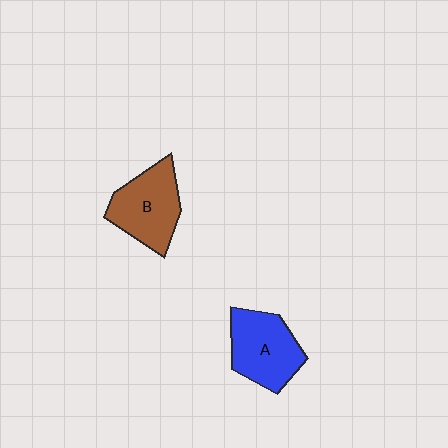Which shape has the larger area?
Shape B (brown).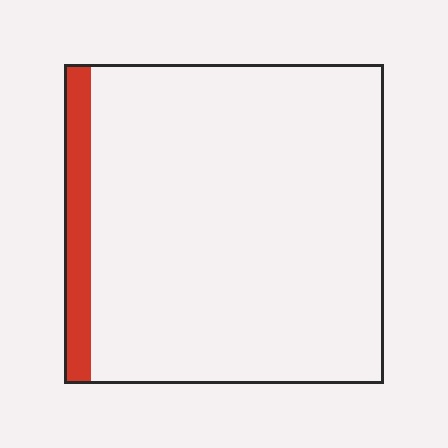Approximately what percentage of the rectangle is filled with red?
Approximately 10%.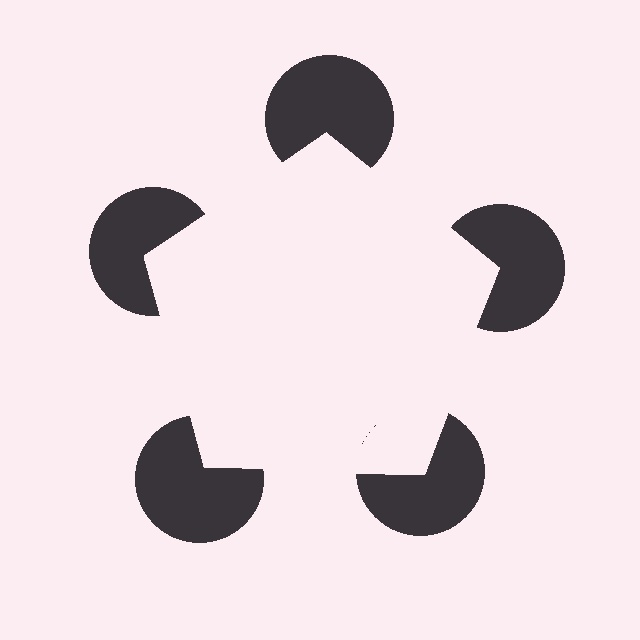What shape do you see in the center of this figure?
An illusory pentagon — its edges are inferred from the aligned wedge cuts in the pac-man discs, not physically drawn.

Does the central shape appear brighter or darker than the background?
It typically appears slightly brighter than the background, even though no actual brightness change is drawn.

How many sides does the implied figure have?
5 sides.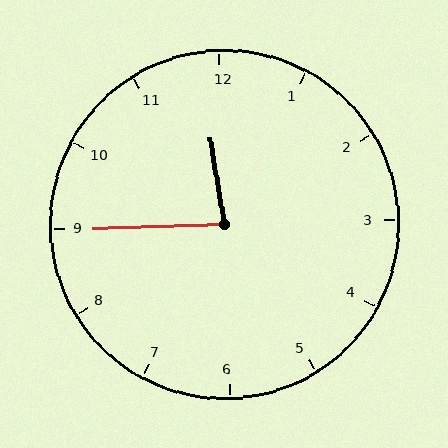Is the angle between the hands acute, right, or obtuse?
It is acute.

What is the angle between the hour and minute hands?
Approximately 82 degrees.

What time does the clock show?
11:45.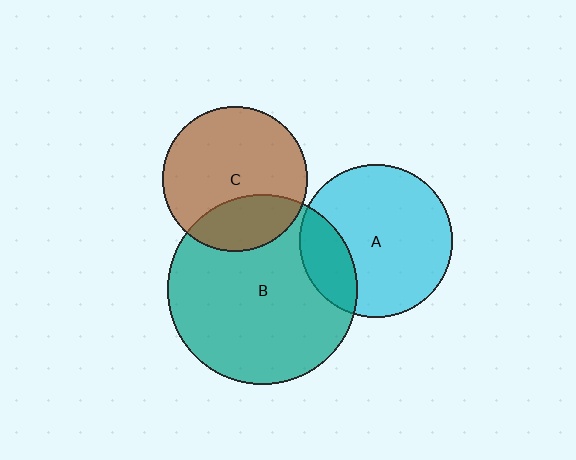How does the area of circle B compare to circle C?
Approximately 1.7 times.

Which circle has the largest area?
Circle B (teal).